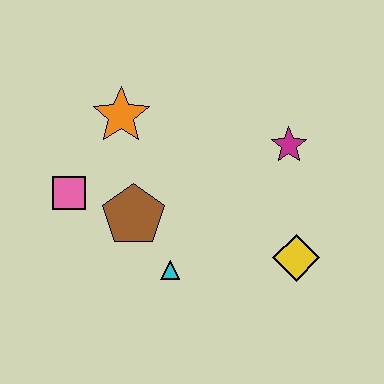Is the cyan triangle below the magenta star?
Yes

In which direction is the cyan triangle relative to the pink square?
The cyan triangle is to the right of the pink square.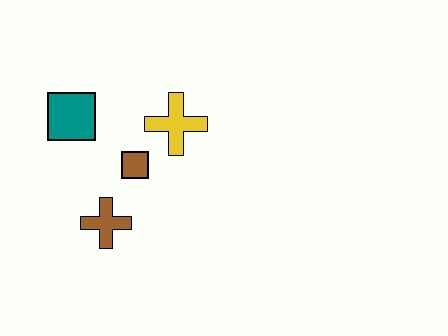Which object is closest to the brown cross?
The brown square is closest to the brown cross.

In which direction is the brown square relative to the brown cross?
The brown square is above the brown cross.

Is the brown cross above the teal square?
No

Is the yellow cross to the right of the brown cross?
Yes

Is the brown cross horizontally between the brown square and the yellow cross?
No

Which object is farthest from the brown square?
The teal square is farthest from the brown square.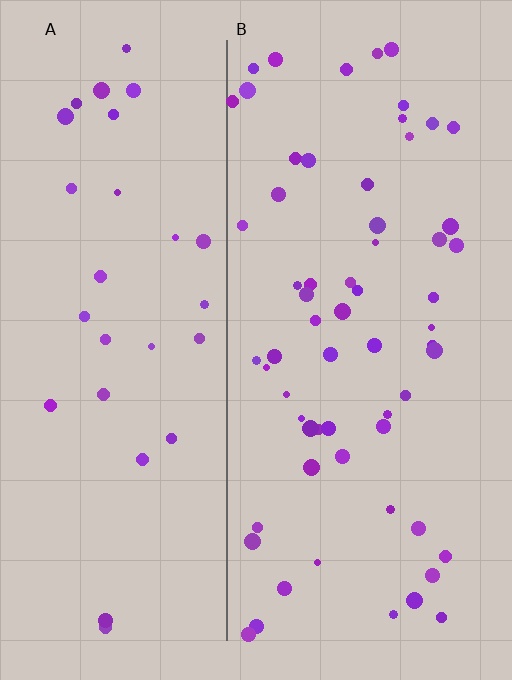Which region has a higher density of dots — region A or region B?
B (the right).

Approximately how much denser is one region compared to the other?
Approximately 2.1× — region B over region A.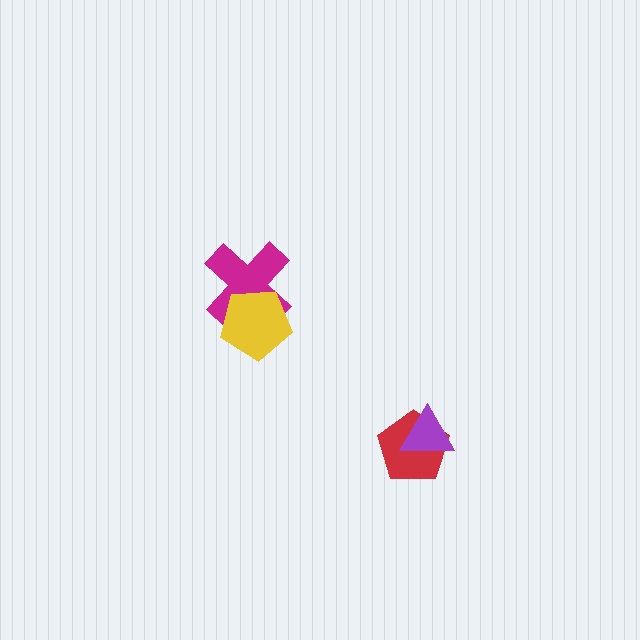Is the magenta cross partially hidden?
Yes, it is partially covered by another shape.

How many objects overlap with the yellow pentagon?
1 object overlaps with the yellow pentagon.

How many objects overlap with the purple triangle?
1 object overlaps with the purple triangle.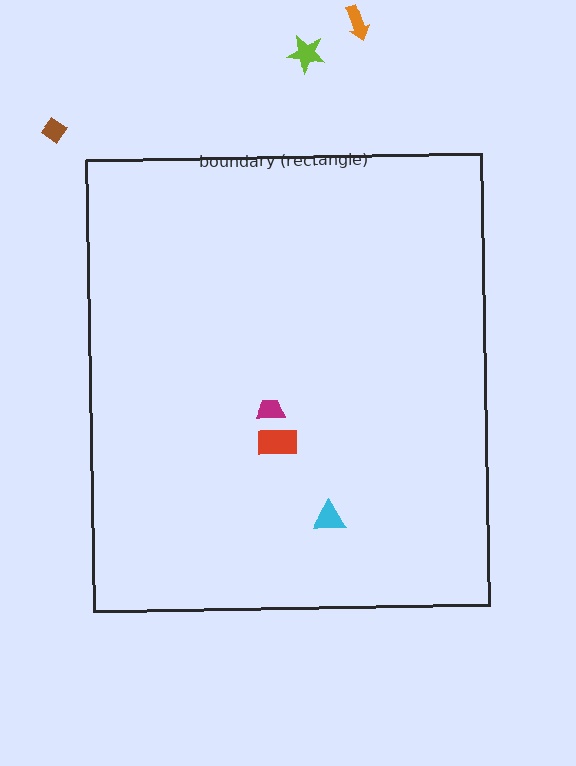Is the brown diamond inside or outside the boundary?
Outside.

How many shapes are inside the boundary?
3 inside, 3 outside.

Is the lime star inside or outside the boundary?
Outside.